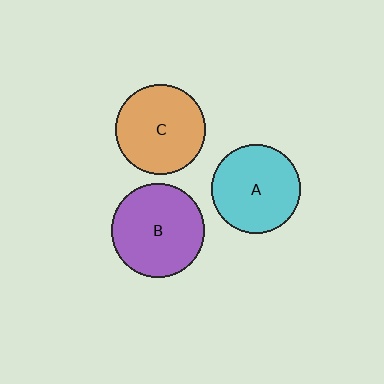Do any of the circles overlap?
No, none of the circles overlap.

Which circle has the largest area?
Circle B (purple).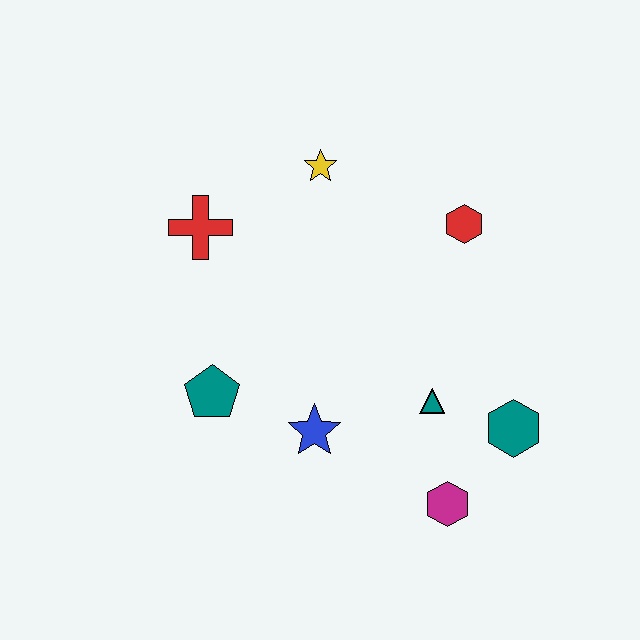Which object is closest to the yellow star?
The red cross is closest to the yellow star.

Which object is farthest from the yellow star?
The magenta hexagon is farthest from the yellow star.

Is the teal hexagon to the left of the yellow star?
No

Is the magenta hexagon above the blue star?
No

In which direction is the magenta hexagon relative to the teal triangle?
The magenta hexagon is below the teal triangle.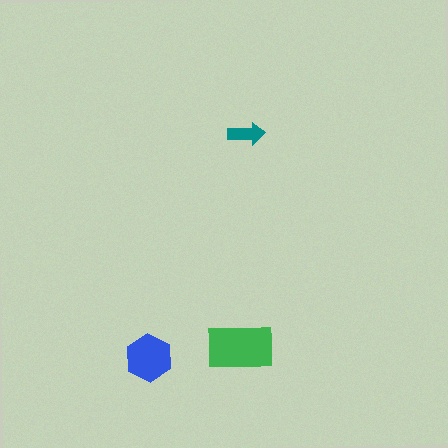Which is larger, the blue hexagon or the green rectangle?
The green rectangle.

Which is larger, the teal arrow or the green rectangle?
The green rectangle.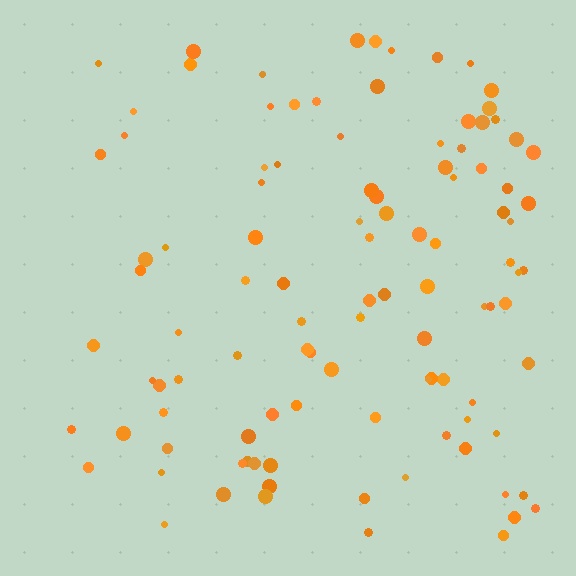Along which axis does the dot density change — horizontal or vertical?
Horizontal.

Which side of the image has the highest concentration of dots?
The right.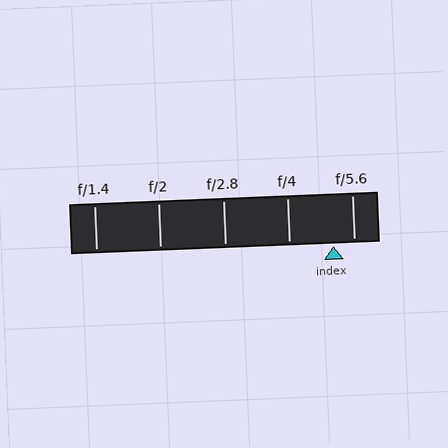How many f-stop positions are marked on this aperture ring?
There are 5 f-stop positions marked.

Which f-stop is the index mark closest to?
The index mark is closest to f/5.6.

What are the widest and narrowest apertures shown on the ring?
The widest aperture shown is f/1.4 and the narrowest is f/5.6.